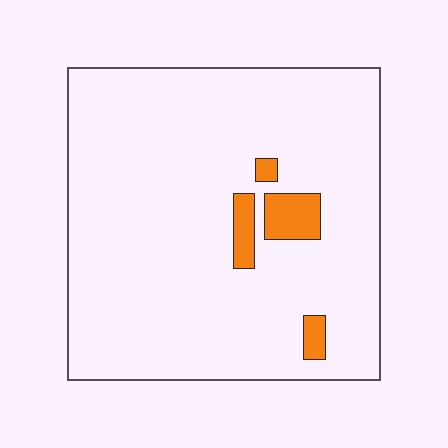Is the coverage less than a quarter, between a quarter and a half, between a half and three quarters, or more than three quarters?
Less than a quarter.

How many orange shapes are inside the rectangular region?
4.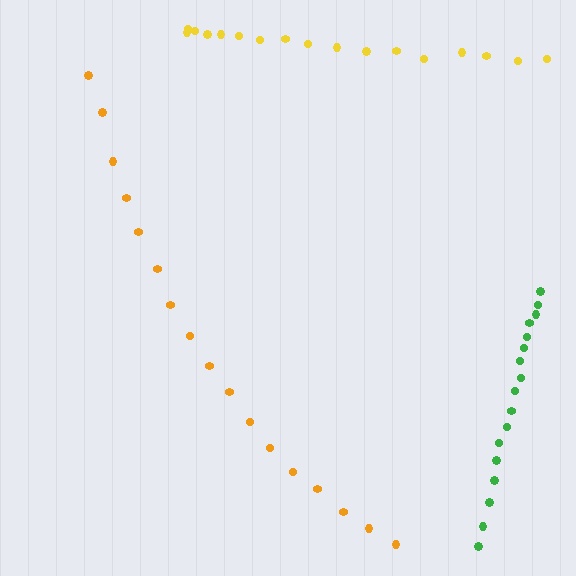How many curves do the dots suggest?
There are 3 distinct paths.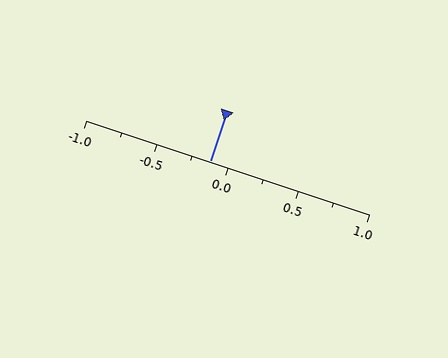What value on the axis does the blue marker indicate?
The marker indicates approximately -0.12.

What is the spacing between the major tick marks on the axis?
The major ticks are spaced 0.5 apart.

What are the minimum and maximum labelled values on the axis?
The axis runs from -1.0 to 1.0.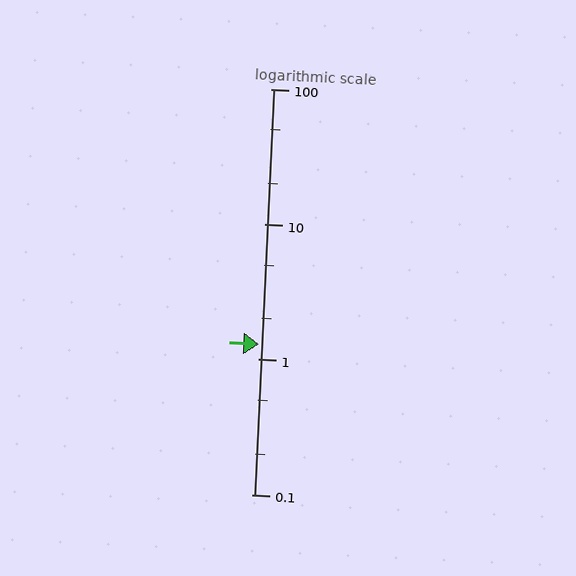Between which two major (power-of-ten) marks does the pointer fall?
The pointer is between 1 and 10.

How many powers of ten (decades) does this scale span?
The scale spans 3 decades, from 0.1 to 100.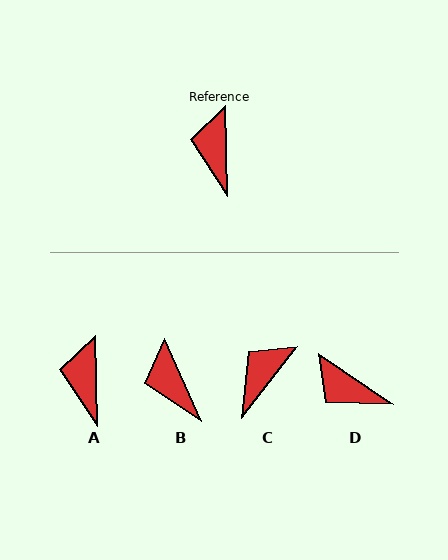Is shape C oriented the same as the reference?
No, it is off by about 39 degrees.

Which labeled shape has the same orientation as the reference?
A.